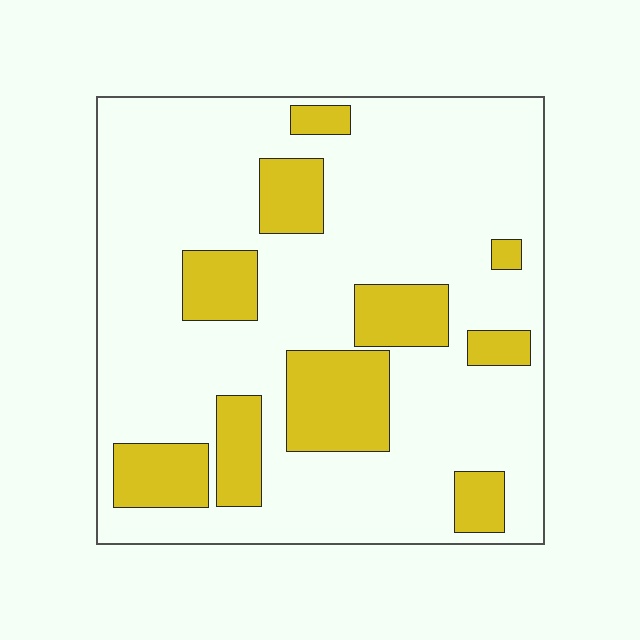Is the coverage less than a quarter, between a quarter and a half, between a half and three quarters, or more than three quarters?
Less than a quarter.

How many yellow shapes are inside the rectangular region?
10.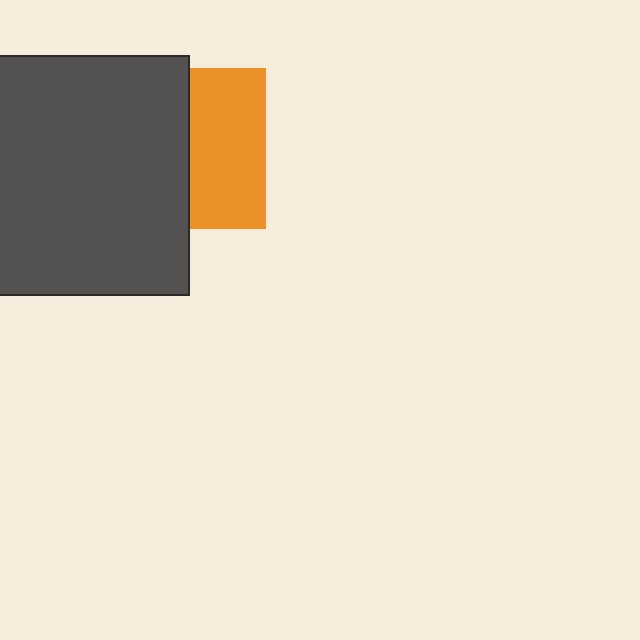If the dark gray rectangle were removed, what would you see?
You would see the complete orange square.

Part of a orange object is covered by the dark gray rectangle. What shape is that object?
It is a square.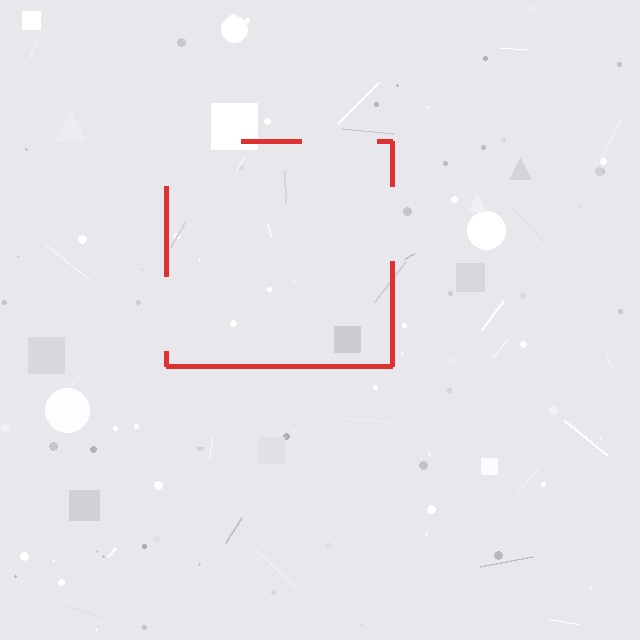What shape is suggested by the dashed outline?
The dashed outline suggests a square.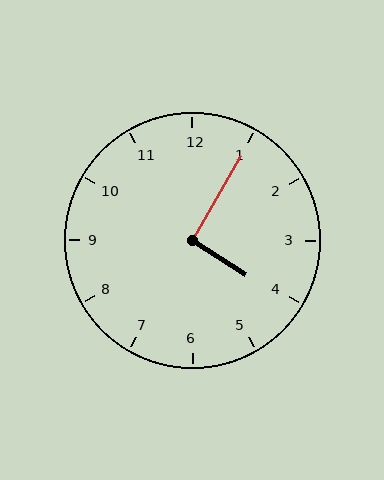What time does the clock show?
4:05.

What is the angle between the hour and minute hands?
Approximately 92 degrees.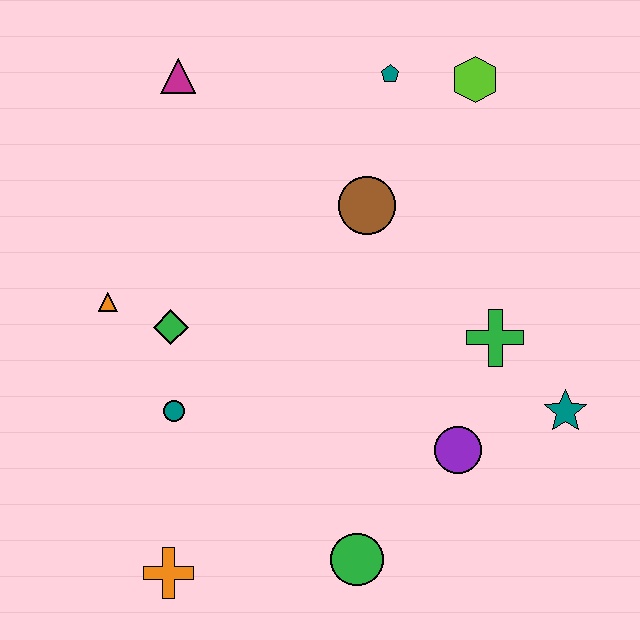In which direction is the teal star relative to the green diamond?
The teal star is to the right of the green diamond.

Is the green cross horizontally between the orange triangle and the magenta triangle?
No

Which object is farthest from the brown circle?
The orange cross is farthest from the brown circle.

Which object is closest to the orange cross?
The teal circle is closest to the orange cross.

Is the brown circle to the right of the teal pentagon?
No